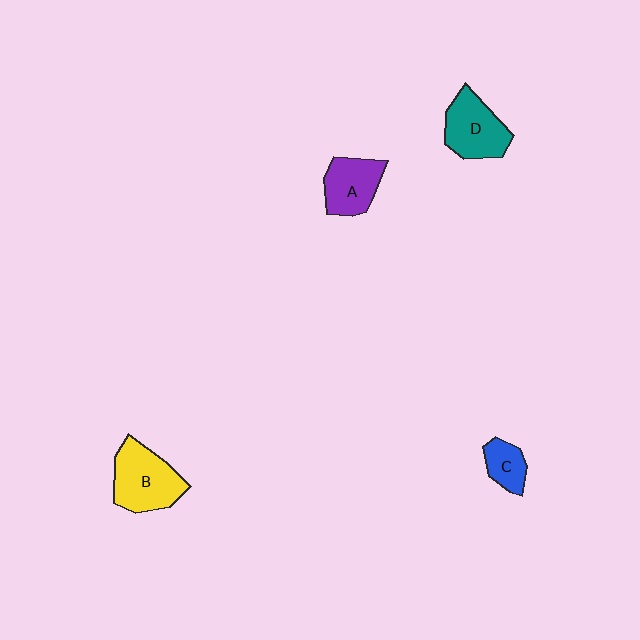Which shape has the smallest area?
Shape C (blue).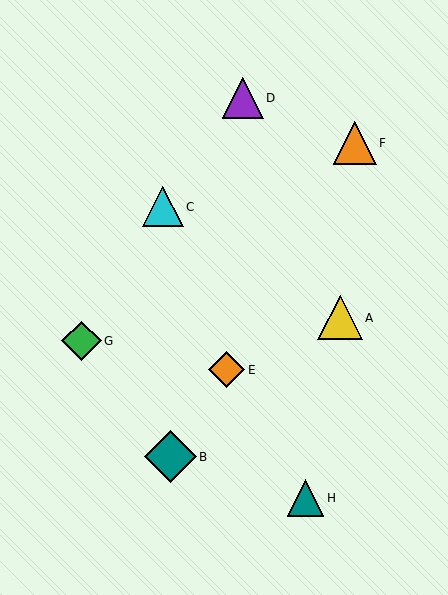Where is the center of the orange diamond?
The center of the orange diamond is at (227, 370).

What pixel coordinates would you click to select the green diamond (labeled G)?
Click at (82, 341) to select the green diamond G.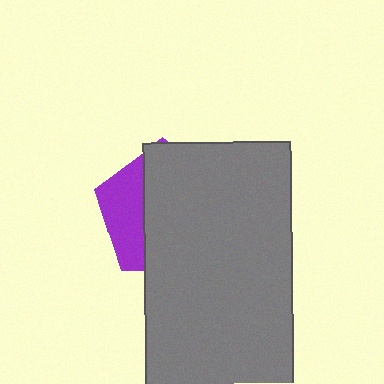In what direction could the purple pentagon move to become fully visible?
The purple pentagon could move left. That would shift it out from behind the gray rectangle entirely.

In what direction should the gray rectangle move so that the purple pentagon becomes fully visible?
The gray rectangle should move right. That is the shortest direction to clear the overlap and leave the purple pentagon fully visible.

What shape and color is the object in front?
The object in front is a gray rectangle.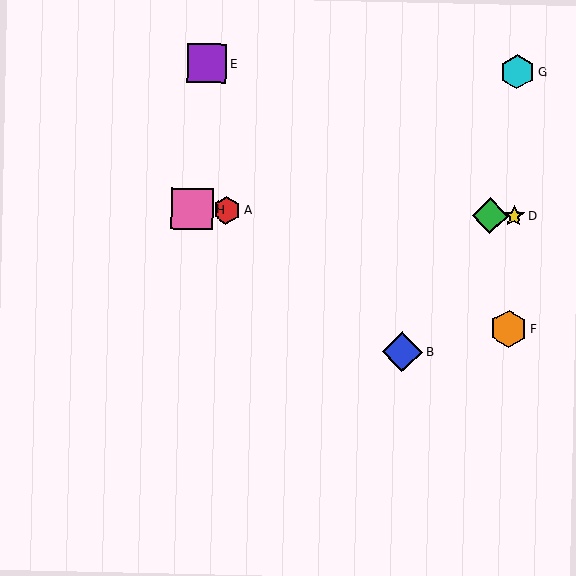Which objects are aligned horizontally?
Objects A, C, D, H are aligned horizontally.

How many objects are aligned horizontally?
4 objects (A, C, D, H) are aligned horizontally.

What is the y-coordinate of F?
Object F is at y≈329.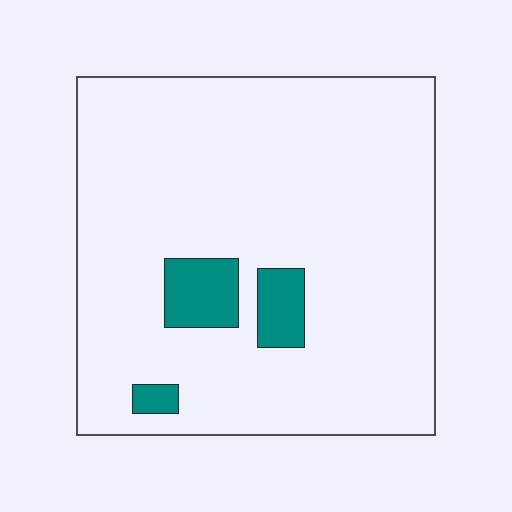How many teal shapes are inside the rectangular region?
3.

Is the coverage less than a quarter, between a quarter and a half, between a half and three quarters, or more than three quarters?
Less than a quarter.